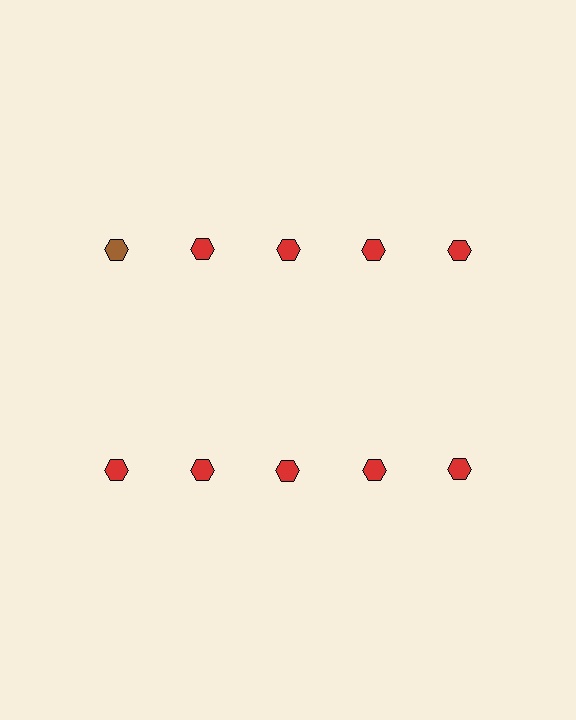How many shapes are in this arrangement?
There are 10 shapes arranged in a grid pattern.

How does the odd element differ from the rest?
It has a different color: brown instead of red.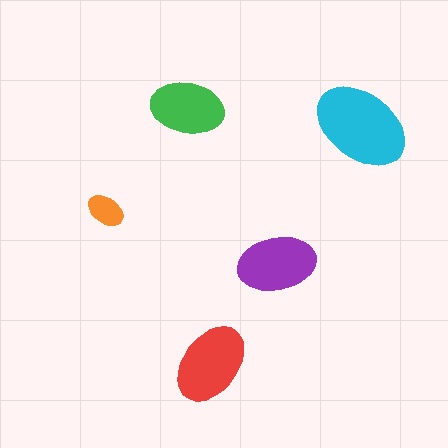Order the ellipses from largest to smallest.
the cyan one, the red one, the purple one, the green one, the orange one.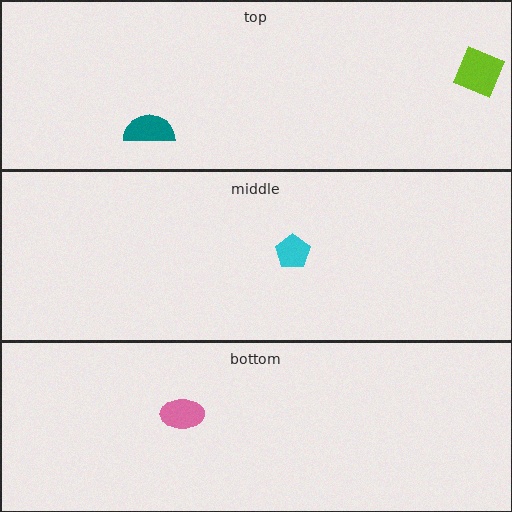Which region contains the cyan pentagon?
The middle region.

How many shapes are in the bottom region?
1.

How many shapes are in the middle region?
1.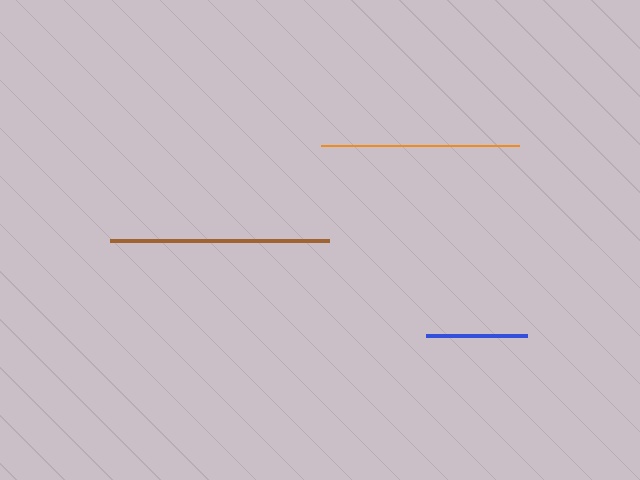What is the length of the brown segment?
The brown segment is approximately 220 pixels long.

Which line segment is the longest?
The brown line is the longest at approximately 220 pixels.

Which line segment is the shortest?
The blue line is the shortest at approximately 101 pixels.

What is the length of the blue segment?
The blue segment is approximately 101 pixels long.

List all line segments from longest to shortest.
From longest to shortest: brown, orange, blue.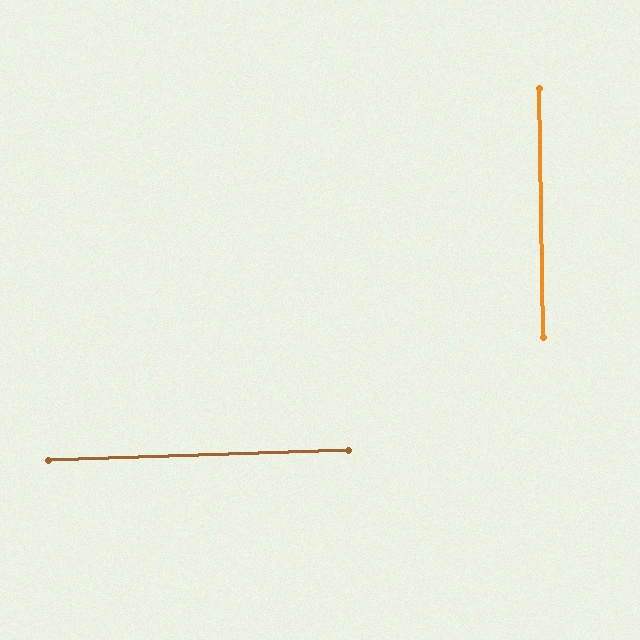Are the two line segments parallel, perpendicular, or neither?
Perpendicular — they meet at approximately 89°.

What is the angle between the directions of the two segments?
Approximately 89 degrees.